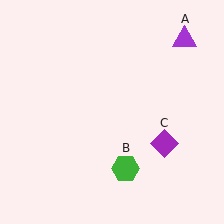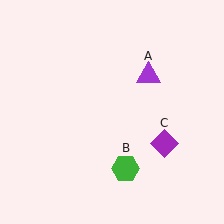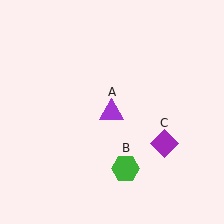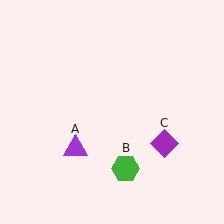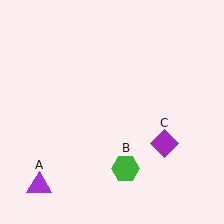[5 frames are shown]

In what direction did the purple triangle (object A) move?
The purple triangle (object A) moved down and to the left.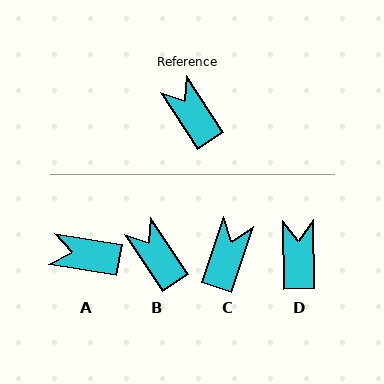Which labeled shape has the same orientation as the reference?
B.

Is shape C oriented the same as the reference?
No, it is off by about 52 degrees.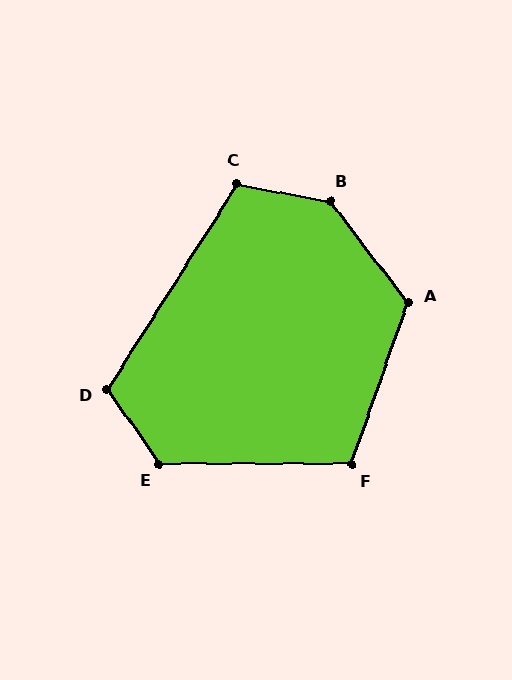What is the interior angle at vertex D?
Approximately 113 degrees (obtuse).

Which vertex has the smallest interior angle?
F, at approximately 109 degrees.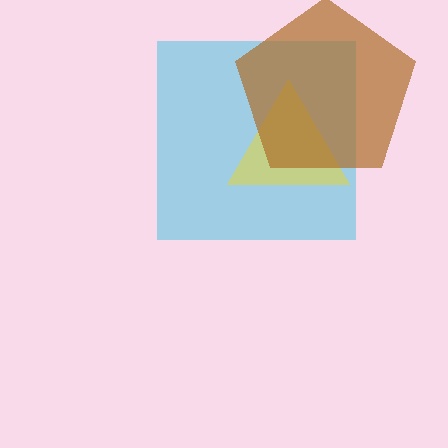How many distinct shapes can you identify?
There are 3 distinct shapes: a cyan square, a yellow triangle, a brown pentagon.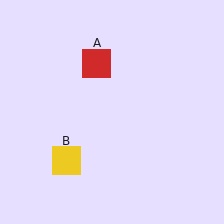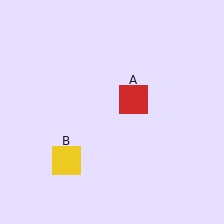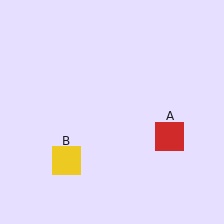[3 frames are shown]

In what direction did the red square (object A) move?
The red square (object A) moved down and to the right.